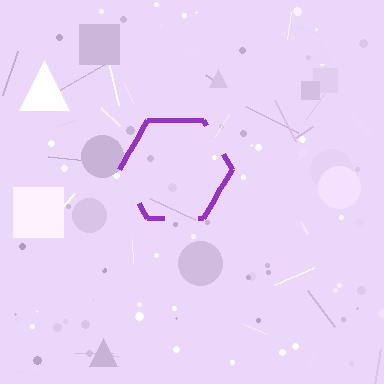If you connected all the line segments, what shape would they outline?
They would outline a hexagon.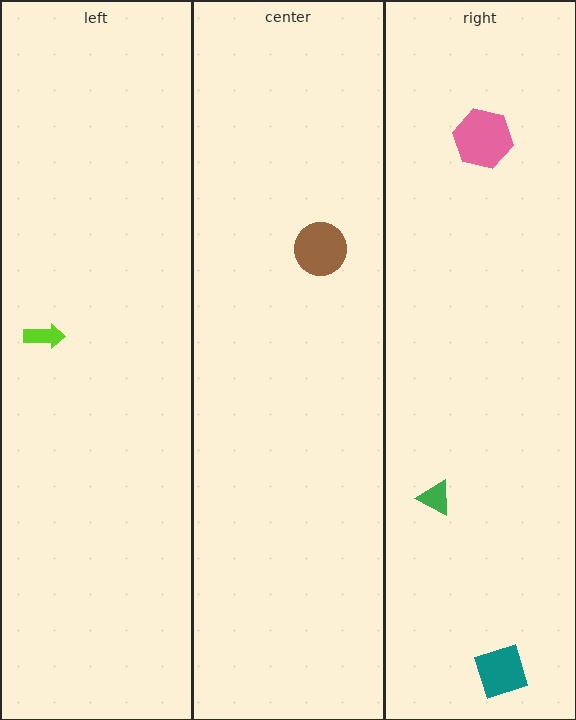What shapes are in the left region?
The lime arrow.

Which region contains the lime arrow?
The left region.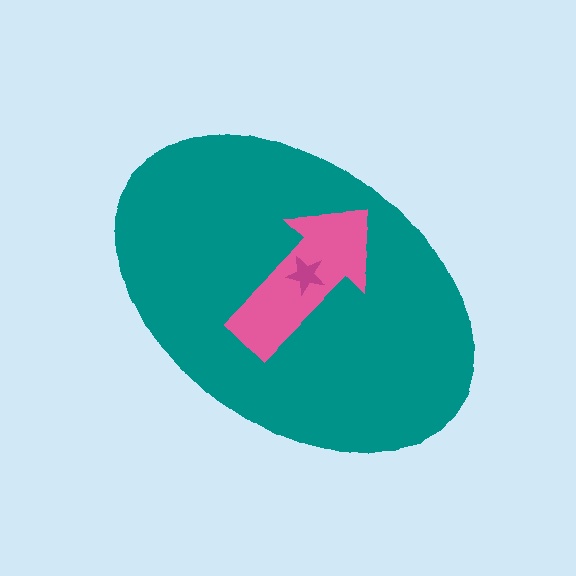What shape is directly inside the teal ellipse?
The pink arrow.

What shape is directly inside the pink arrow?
The magenta star.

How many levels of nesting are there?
3.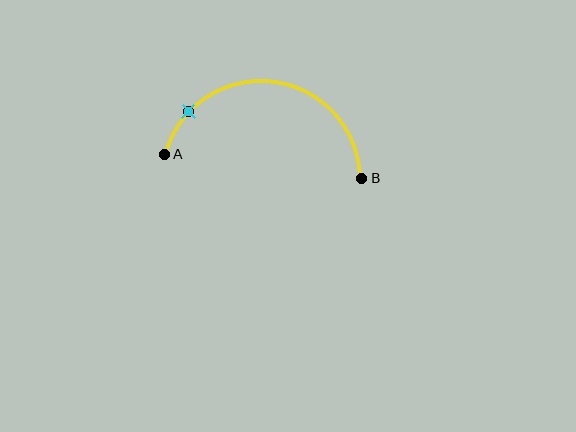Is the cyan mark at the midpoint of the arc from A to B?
No. The cyan mark lies on the arc but is closer to endpoint A. The arc midpoint would be at the point on the curve equidistant along the arc from both A and B.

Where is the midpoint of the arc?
The arc midpoint is the point on the curve farthest from the straight line joining A and B. It sits above that line.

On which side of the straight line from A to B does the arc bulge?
The arc bulges above the straight line connecting A and B.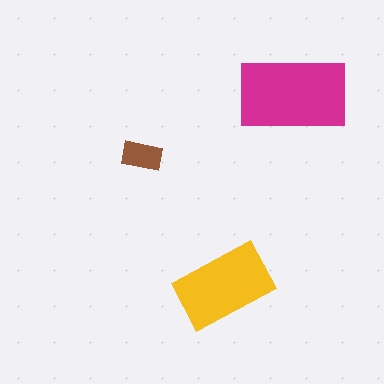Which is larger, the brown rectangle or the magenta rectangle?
The magenta one.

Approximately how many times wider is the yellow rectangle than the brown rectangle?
About 2.5 times wider.